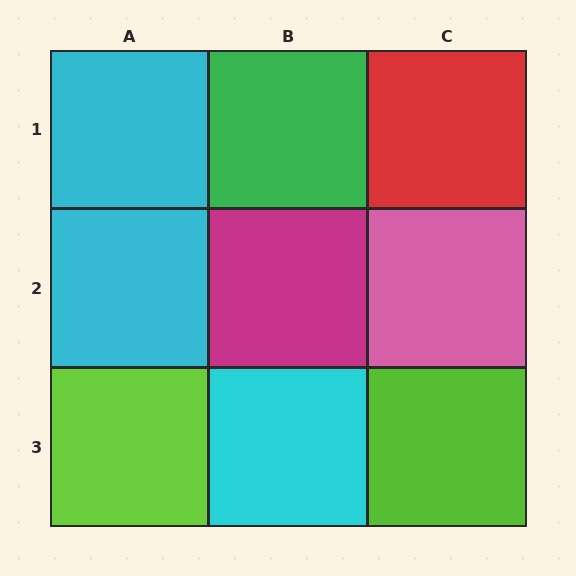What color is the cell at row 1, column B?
Green.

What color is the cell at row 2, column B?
Magenta.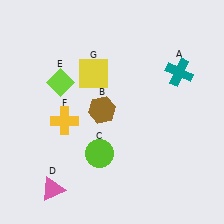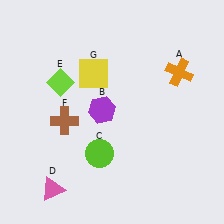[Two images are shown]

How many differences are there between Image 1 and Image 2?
There are 3 differences between the two images.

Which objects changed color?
A changed from teal to orange. B changed from brown to purple. F changed from yellow to brown.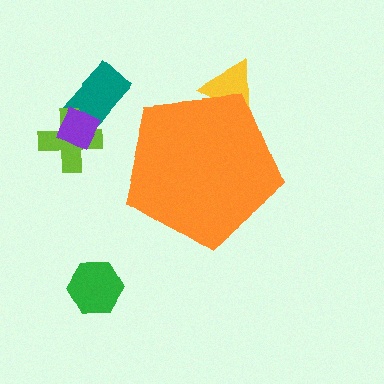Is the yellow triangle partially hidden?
Yes, the yellow triangle is partially hidden behind the orange pentagon.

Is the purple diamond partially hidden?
No, the purple diamond is fully visible.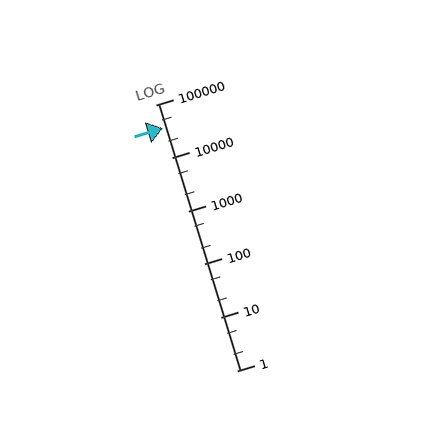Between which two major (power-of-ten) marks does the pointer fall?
The pointer is between 10000 and 100000.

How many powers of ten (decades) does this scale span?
The scale spans 5 decades, from 1 to 100000.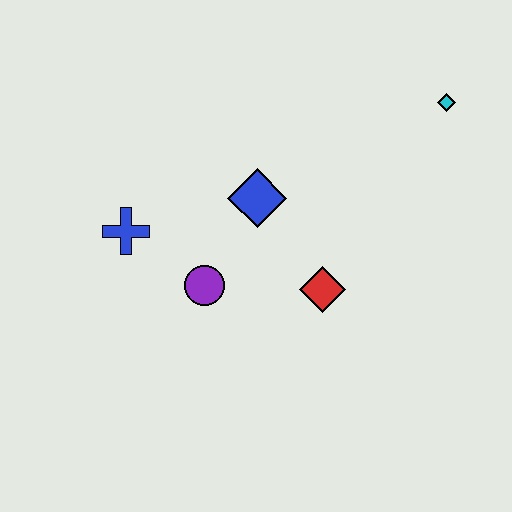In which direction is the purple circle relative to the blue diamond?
The purple circle is below the blue diamond.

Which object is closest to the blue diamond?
The purple circle is closest to the blue diamond.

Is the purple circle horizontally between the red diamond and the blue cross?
Yes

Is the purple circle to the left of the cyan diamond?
Yes